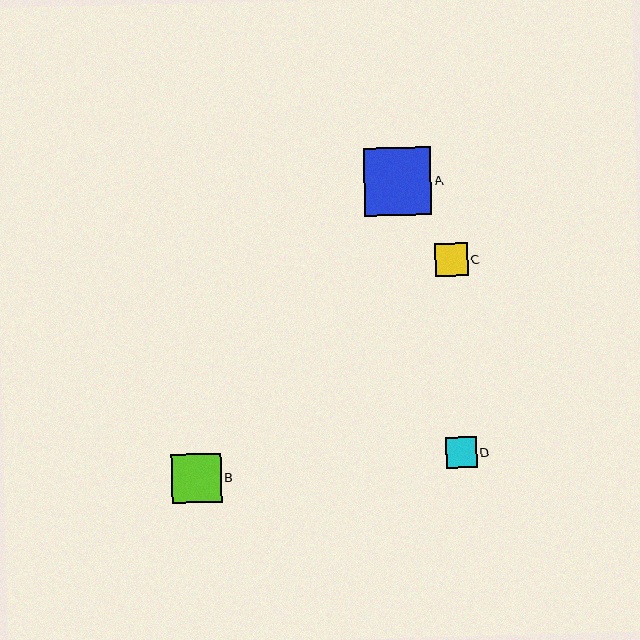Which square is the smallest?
Square D is the smallest with a size of approximately 31 pixels.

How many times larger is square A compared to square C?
Square A is approximately 2.0 times the size of square C.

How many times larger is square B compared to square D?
Square B is approximately 1.6 times the size of square D.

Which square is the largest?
Square A is the largest with a size of approximately 68 pixels.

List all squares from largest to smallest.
From largest to smallest: A, B, C, D.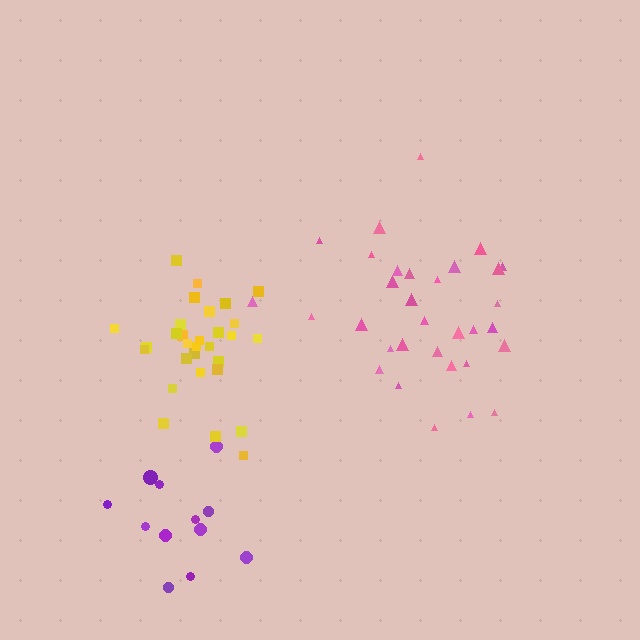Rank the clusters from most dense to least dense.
yellow, pink, purple.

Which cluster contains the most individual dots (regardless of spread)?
Pink (33).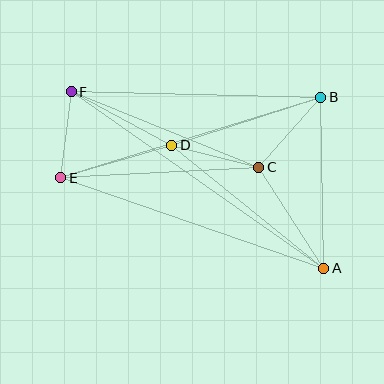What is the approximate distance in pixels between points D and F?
The distance between D and F is approximately 114 pixels.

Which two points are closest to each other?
Points E and F are closest to each other.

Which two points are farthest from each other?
Points A and F are farthest from each other.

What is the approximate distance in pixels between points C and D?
The distance between C and D is approximately 89 pixels.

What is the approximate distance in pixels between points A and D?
The distance between A and D is approximately 195 pixels.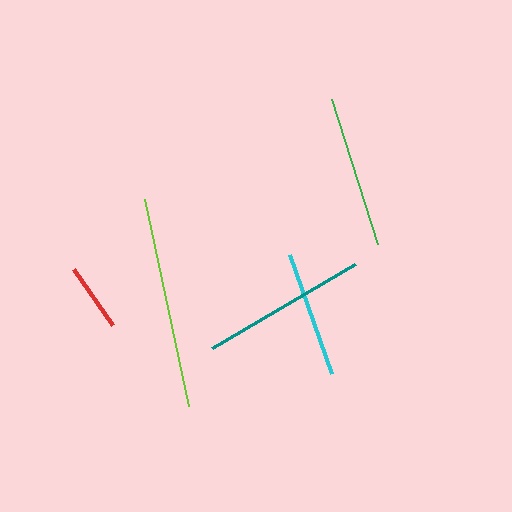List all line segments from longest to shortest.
From longest to shortest: lime, teal, green, cyan, red.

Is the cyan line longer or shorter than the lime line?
The lime line is longer than the cyan line.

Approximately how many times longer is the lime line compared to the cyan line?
The lime line is approximately 1.7 times the length of the cyan line.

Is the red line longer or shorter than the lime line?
The lime line is longer than the red line.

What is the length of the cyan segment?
The cyan segment is approximately 126 pixels long.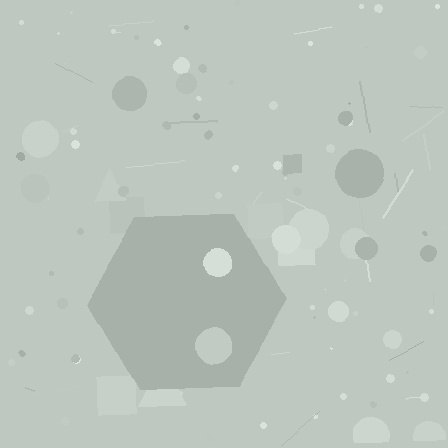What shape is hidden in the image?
A hexagon is hidden in the image.